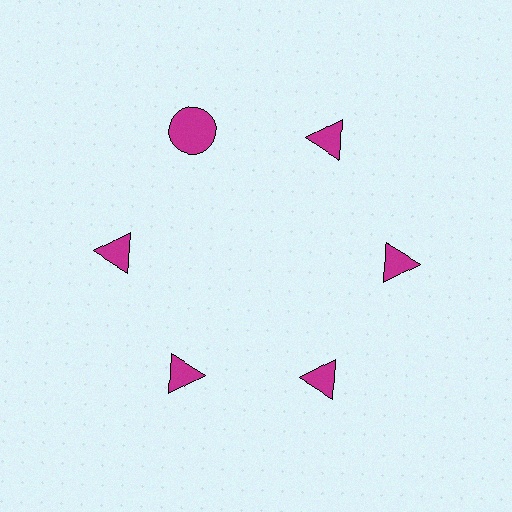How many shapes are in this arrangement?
There are 6 shapes arranged in a ring pattern.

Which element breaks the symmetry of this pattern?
The magenta circle at roughly the 11 o'clock position breaks the symmetry. All other shapes are magenta triangles.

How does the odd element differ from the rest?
It has a different shape: circle instead of triangle.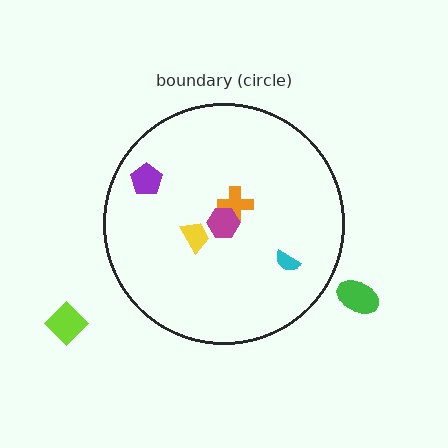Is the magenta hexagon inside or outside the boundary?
Inside.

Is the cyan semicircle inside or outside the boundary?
Inside.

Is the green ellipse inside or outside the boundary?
Outside.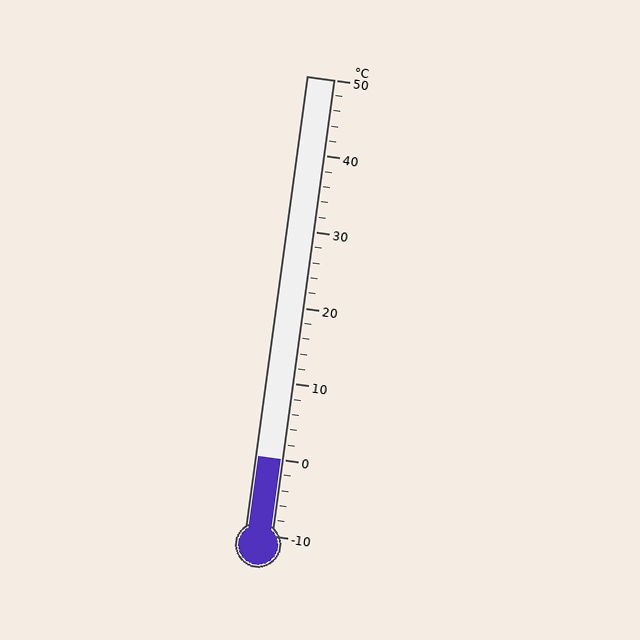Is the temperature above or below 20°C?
The temperature is below 20°C.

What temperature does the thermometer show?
The thermometer shows approximately 0°C.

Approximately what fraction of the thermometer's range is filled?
The thermometer is filled to approximately 15% of its range.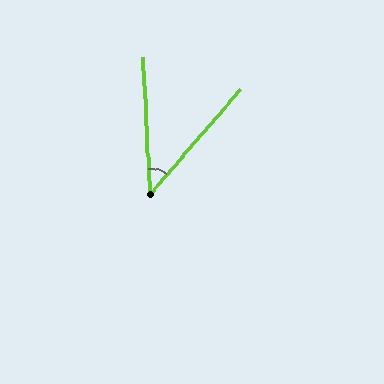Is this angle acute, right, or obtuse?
It is acute.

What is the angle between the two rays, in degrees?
Approximately 43 degrees.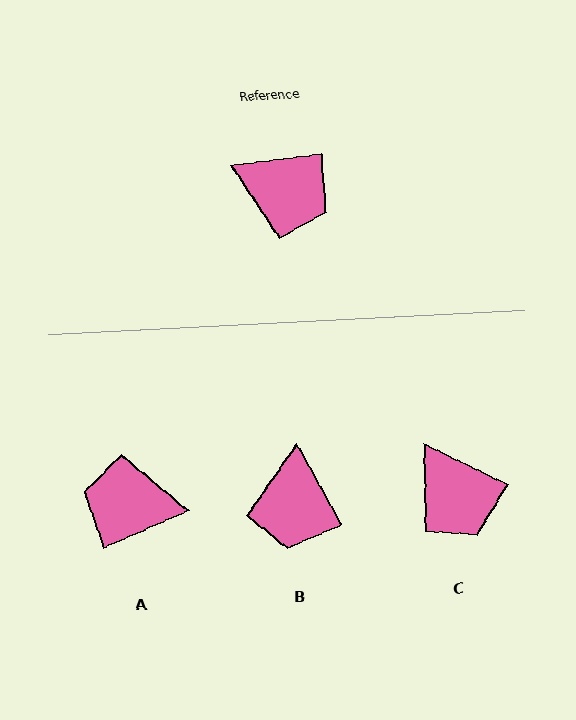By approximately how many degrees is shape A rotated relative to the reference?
Approximately 164 degrees clockwise.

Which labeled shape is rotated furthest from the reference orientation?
A, about 164 degrees away.